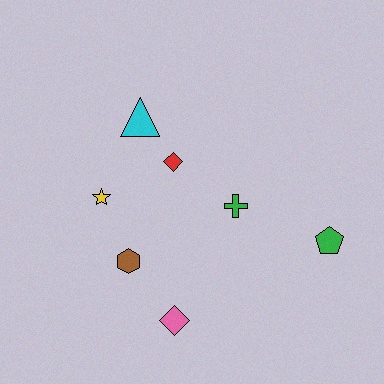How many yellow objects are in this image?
There is 1 yellow object.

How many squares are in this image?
There are no squares.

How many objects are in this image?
There are 7 objects.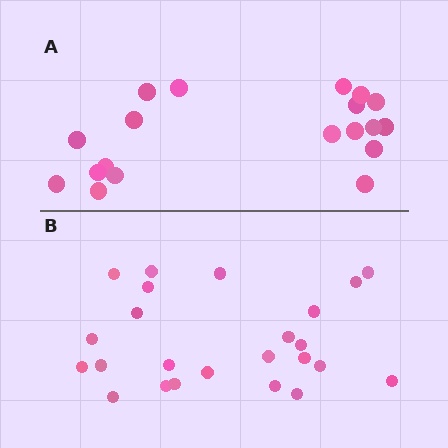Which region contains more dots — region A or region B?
Region B (the bottom region) has more dots.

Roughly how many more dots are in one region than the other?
Region B has about 5 more dots than region A.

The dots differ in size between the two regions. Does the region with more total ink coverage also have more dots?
No. Region A has more total ink coverage because its dots are larger, but region B actually contains more individual dots. Total area can be misleading — the number of items is what matters here.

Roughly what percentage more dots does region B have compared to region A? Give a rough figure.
About 25% more.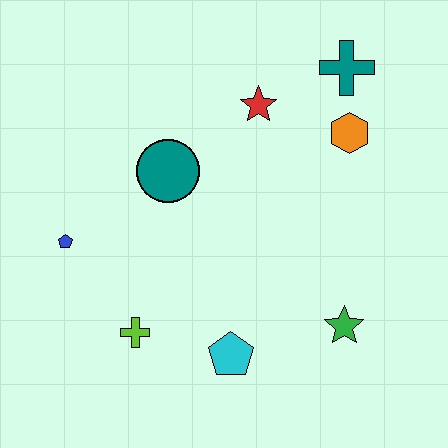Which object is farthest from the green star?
The blue pentagon is farthest from the green star.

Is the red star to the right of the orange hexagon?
No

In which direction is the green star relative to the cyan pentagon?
The green star is to the right of the cyan pentagon.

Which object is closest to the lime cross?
The cyan pentagon is closest to the lime cross.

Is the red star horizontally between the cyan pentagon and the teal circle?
No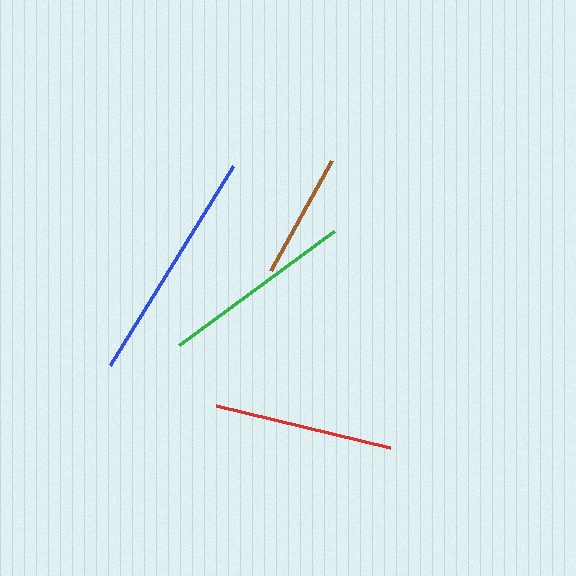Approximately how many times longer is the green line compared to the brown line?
The green line is approximately 1.5 times the length of the brown line.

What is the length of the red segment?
The red segment is approximately 179 pixels long.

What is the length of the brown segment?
The brown segment is approximately 125 pixels long.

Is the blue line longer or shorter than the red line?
The blue line is longer than the red line.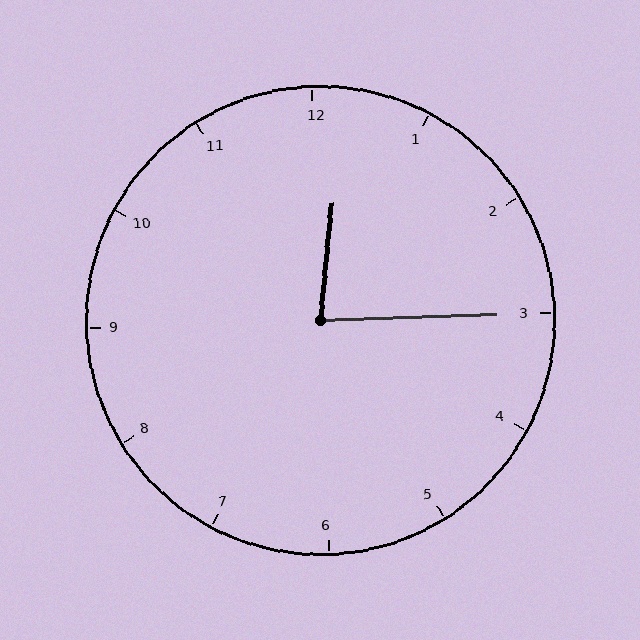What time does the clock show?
12:15.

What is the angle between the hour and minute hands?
Approximately 82 degrees.